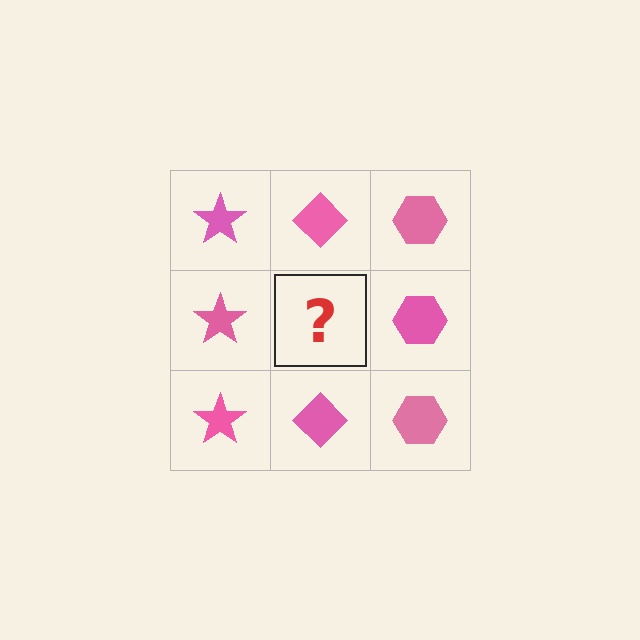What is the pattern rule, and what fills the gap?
The rule is that each column has a consistent shape. The gap should be filled with a pink diamond.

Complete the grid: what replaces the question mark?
The question mark should be replaced with a pink diamond.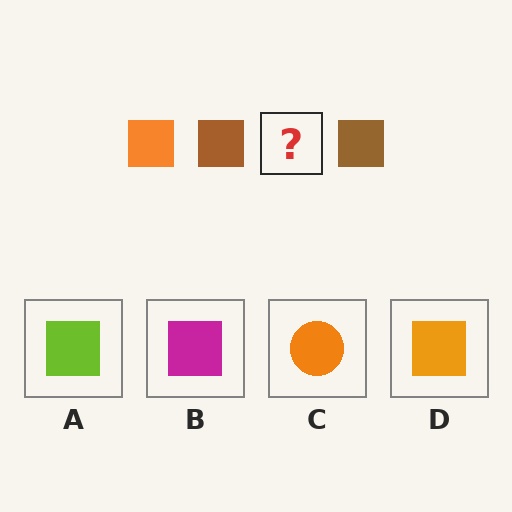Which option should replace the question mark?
Option D.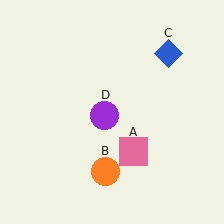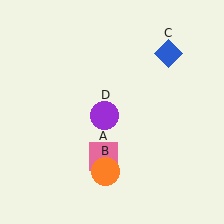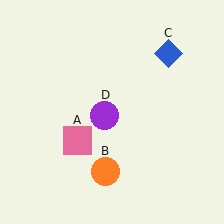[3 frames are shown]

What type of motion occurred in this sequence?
The pink square (object A) rotated clockwise around the center of the scene.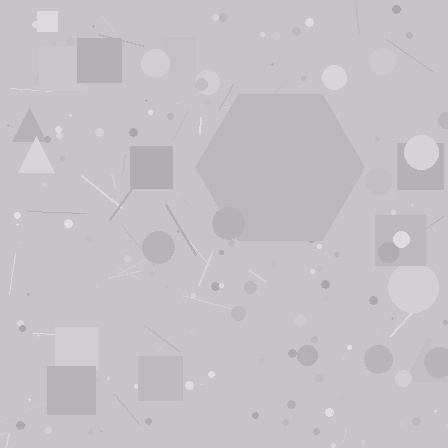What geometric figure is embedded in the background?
A hexagon is embedded in the background.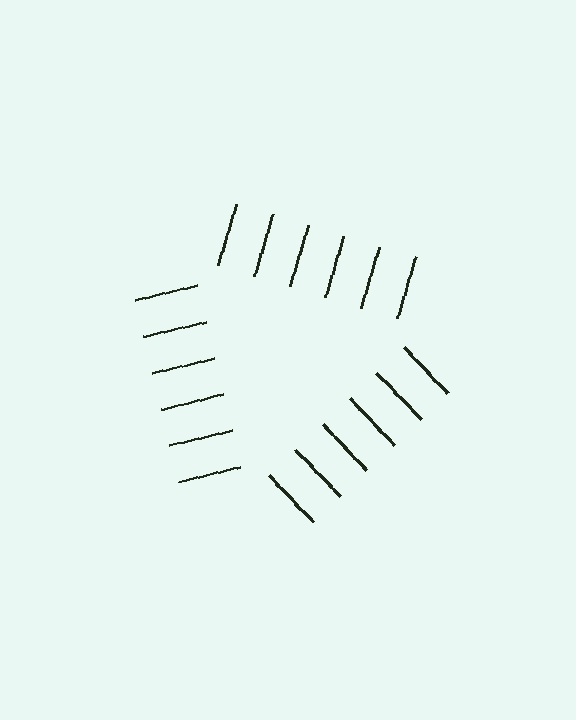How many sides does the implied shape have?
3 sides — the line-ends trace a triangle.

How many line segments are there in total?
18 — 6 along each of the 3 edges.